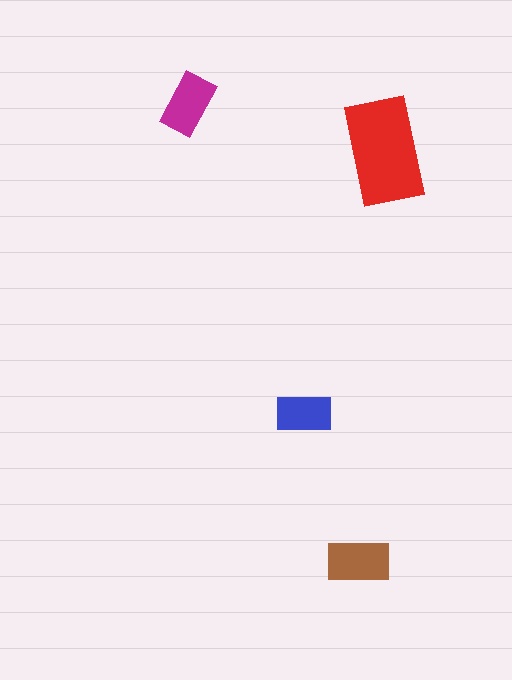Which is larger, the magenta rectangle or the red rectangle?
The red one.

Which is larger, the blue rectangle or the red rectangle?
The red one.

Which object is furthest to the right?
The red rectangle is rightmost.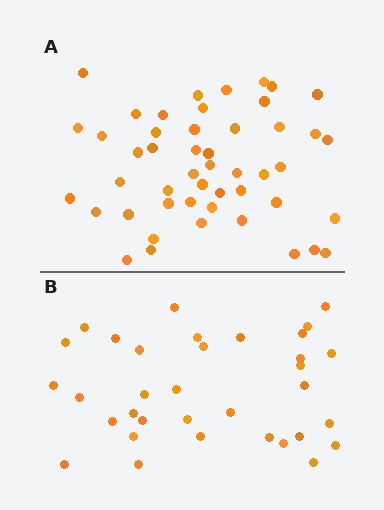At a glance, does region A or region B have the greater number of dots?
Region A (the top region) has more dots.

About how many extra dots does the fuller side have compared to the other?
Region A has approximately 15 more dots than region B.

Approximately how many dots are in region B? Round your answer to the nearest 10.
About 30 dots. (The exact count is 34, which rounds to 30.)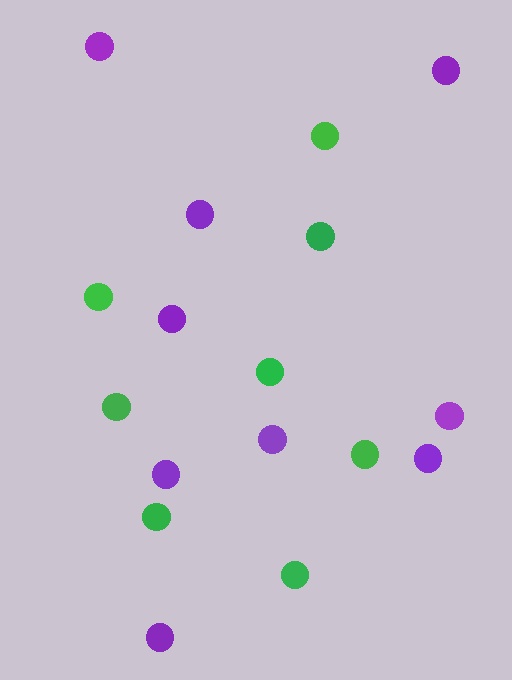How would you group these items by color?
There are 2 groups: one group of purple circles (9) and one group of green circles (8).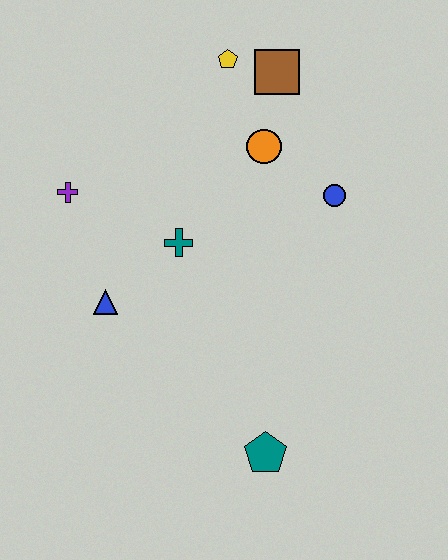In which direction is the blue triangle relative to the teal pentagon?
The blue triangle is to the left of the teal pentagon.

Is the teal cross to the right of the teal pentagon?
No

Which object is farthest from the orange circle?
The teal pentagon is farthest from the orange circle.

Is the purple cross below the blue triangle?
No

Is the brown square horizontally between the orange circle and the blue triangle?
No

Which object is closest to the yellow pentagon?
The brown square is closest to the yellow pentagon.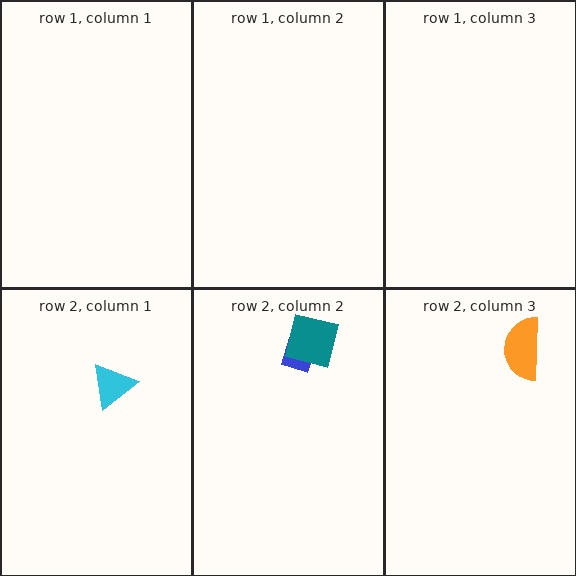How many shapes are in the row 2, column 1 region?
1.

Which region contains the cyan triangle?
The row 2, column 1 region.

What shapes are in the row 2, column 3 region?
The orange semicircle.